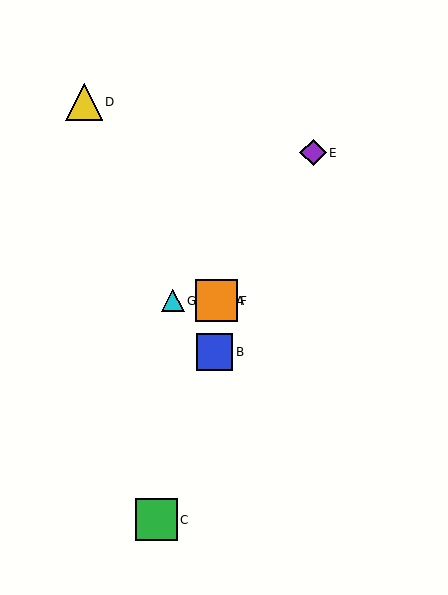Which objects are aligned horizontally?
Objects A, F, G are aligned horizontally.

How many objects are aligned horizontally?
3 objects (A, F, G) are aligned horizontally.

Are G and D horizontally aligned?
No, G is at y≈301 and D is at y≈102.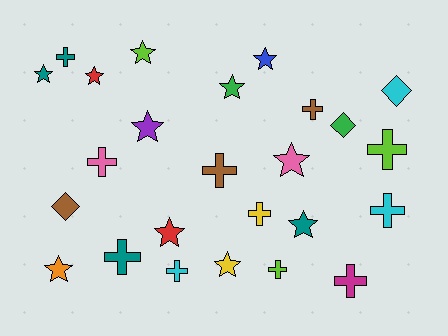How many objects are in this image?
There are 25 objects.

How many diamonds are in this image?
There are 3 diamonds.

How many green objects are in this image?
There are 2 green objects.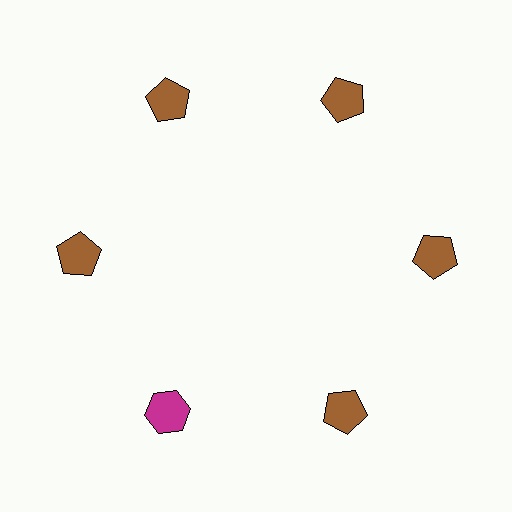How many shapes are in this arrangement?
There are 6 shapes arranged in a ring pattern.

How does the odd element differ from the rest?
It differs in both color (magenta instead of brown) and shape (hexagon instead of pentagon).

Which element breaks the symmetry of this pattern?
The magenta hexagon at roughly the 7 o'clock position breaks the symmetry. All other shapes are brown pentagons.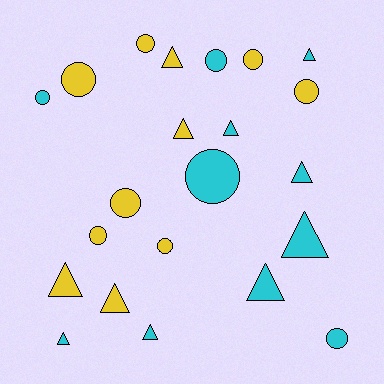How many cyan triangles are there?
There are 7 cyan triangles.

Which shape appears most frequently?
Circle, with 11 objects.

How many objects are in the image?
There are 22 objects.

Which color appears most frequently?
Cyan, with 11 objects.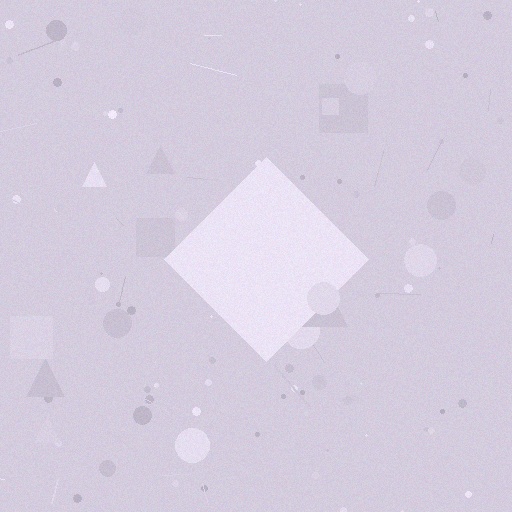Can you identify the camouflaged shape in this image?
The camouflaged shape is a diamond.